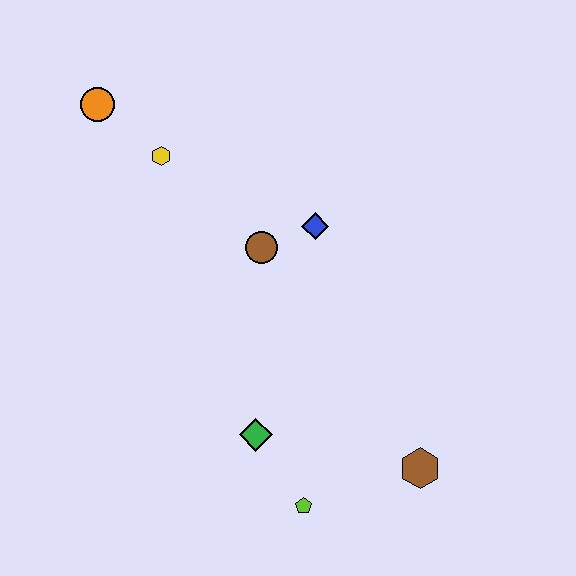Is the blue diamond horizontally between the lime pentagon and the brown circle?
No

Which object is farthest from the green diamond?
The orange circle is farthest from the green diamond.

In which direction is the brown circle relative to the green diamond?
The brown circle is above the green diamond.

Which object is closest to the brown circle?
The blue diamond is closest to the brown circle.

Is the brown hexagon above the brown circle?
No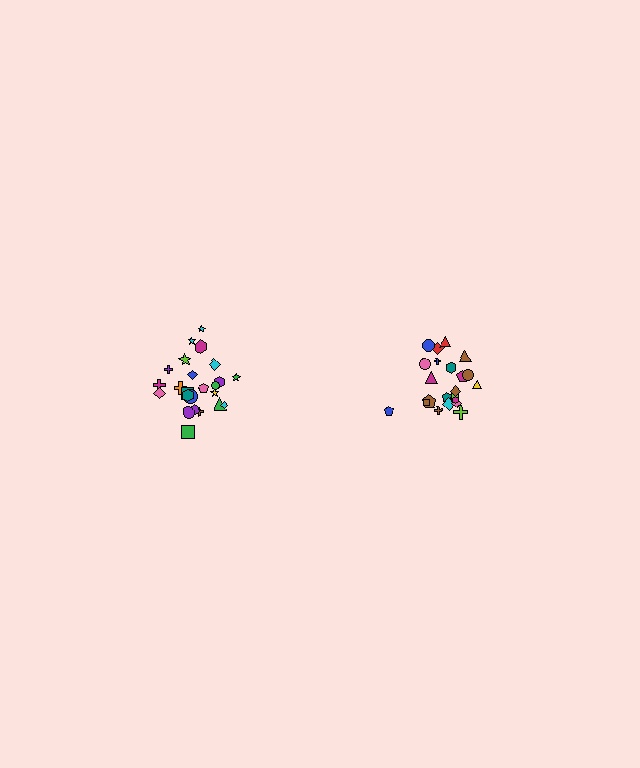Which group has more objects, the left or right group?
The left group.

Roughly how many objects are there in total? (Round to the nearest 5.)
Roughly 45 objects in total.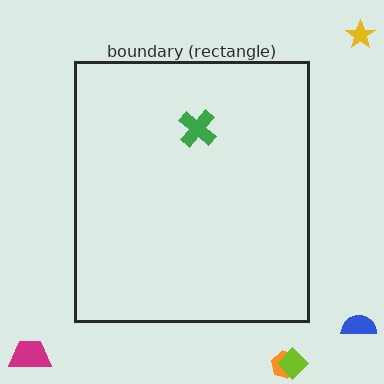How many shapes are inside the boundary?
1 inside, 5 outside.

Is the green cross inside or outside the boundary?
Inside.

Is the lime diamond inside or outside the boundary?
Outside.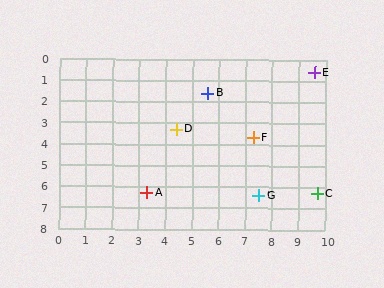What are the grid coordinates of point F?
Point F is at approximately (7.3, 3.7).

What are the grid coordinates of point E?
Point E is at approximately (9.6, 0.6).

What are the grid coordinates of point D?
Point D is at approximately (4.4, 3.3).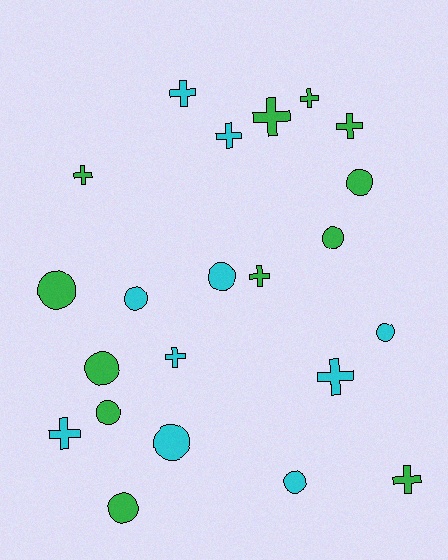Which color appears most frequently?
Green, with 12 objects.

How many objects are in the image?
There are 22 objects.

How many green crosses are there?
There are 6 green crosses.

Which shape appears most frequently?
Cross, with 11 objects.